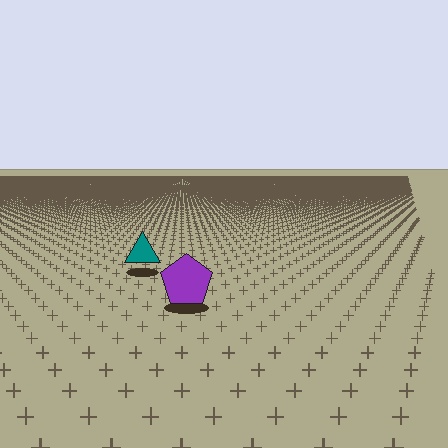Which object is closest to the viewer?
The purple pentagon is closest. The texture marks near it are larger and more spread out.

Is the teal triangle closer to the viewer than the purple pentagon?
No. The purple pentagon is closer — you can tell from the texture gradient: the ground texture is coarser near it.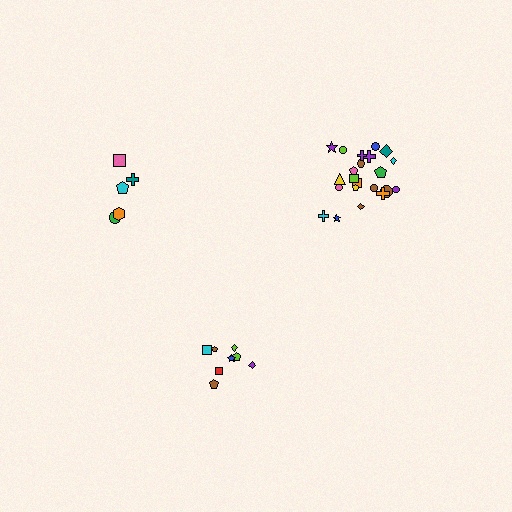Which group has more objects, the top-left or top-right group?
The top-right group.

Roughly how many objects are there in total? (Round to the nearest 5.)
Roughly 35 objects in total.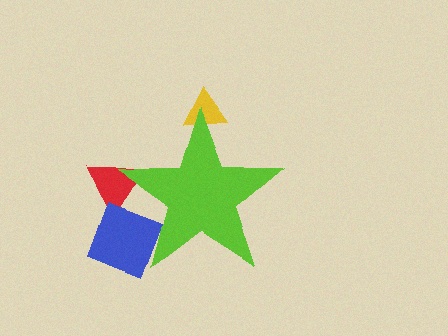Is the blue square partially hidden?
Yes, the blue square is partially hidden behind the lime star.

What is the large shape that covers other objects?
A lime star.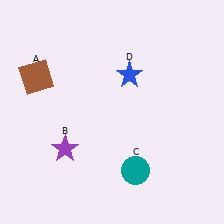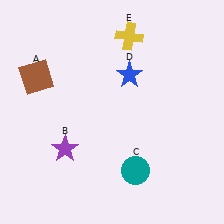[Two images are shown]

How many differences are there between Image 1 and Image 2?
There is 1 difference between the two images.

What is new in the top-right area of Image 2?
A yellow cross (E) was added in the top-right area of Image 2.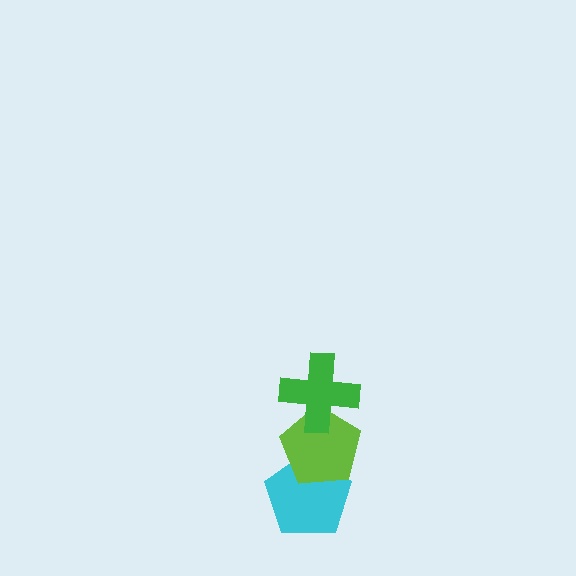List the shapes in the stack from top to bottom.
From top to bottom: the green cross, the lime pentagon, the cyan pentagon.